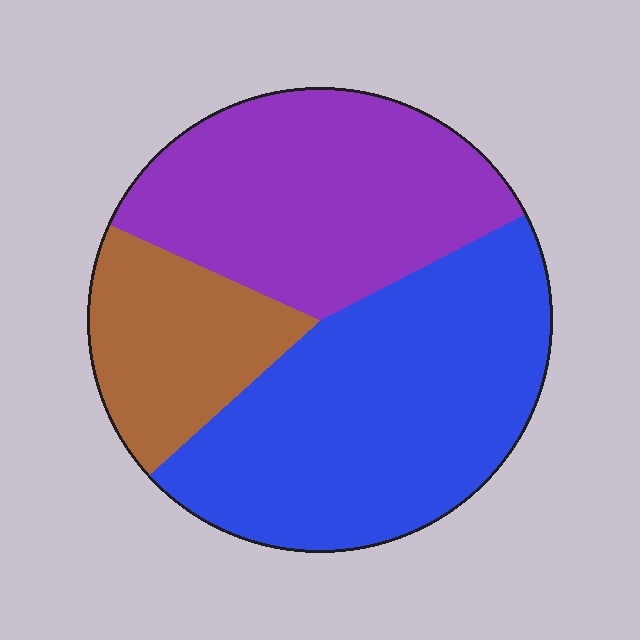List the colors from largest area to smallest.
From largest to smallest: blue, purple, brown.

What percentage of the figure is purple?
Purple takes up between a third and a half of the figure.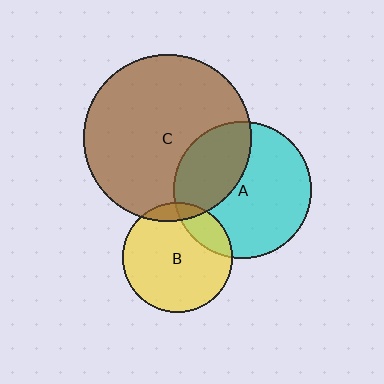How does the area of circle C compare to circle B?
Approximately 2.3 times.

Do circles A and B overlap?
Yes.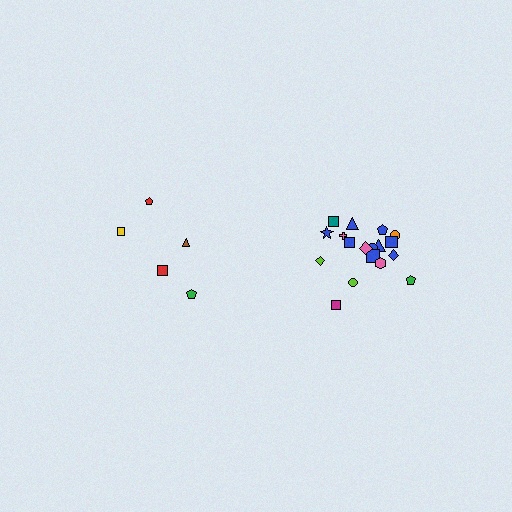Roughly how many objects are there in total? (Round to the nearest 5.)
Roughly 25 objects in total.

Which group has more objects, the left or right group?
The right group.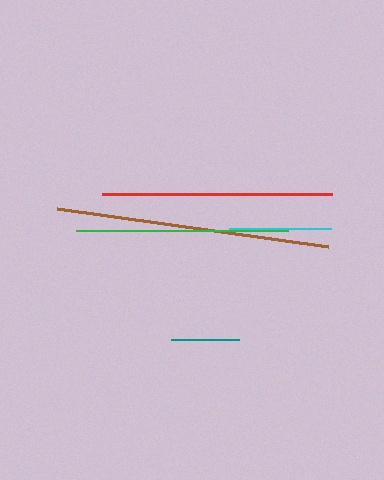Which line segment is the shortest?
The teal line is the shortest at approximately 68 pixels.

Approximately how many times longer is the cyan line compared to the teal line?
The cyan line is approximately 1.5 times the length of the teal line.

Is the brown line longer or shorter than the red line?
The brown line is longer than the red line.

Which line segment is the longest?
The brown line is the longest at approximately 273 pixels.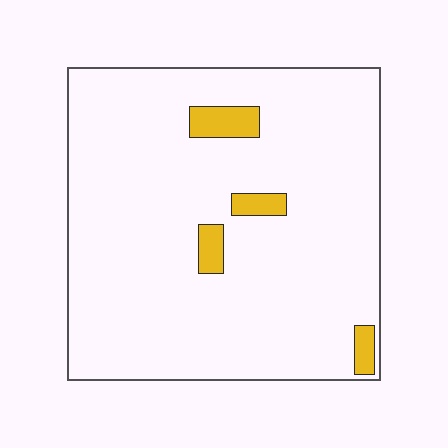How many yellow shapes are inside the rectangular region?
4.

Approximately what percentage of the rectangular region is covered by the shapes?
Approximately 5%.